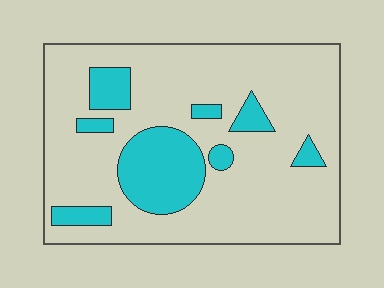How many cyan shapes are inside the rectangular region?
8.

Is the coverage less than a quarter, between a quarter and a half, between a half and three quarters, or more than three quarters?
Less than a quarter.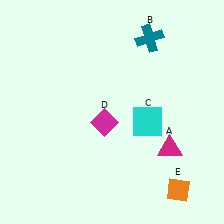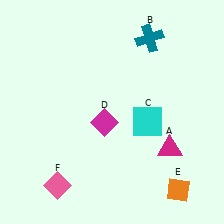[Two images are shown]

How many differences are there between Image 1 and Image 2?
There is 1 difference between the two images.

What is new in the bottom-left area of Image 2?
A pink diamond (F) was added in the bottom-left area of Image 2.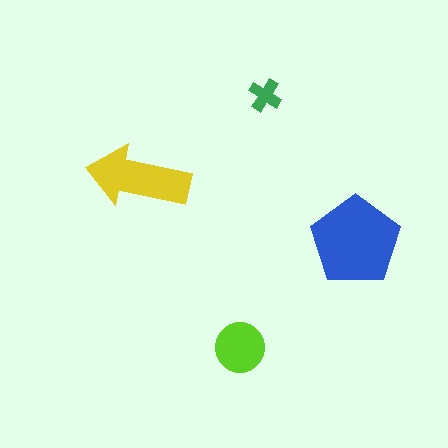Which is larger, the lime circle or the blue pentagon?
The blue pentagon.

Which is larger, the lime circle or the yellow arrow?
The yellow arrow.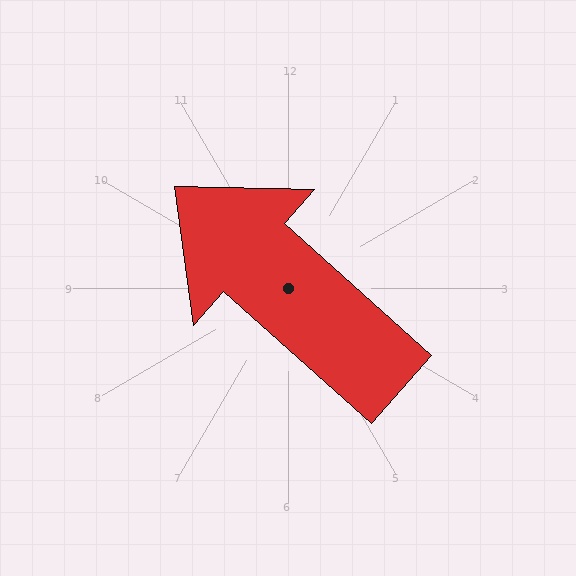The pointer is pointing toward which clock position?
Roughly 10 o'clock.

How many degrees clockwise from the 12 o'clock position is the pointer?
Approximately 312 degrees.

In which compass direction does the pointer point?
Northwest.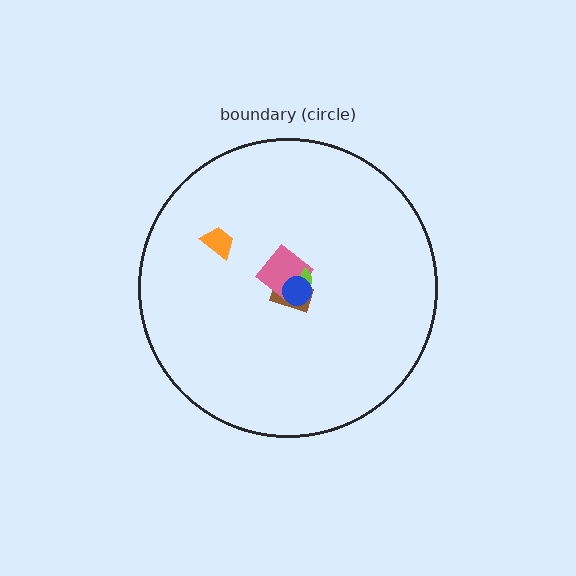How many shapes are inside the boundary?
5 inside, 0 outside.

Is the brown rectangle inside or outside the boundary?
Inside.